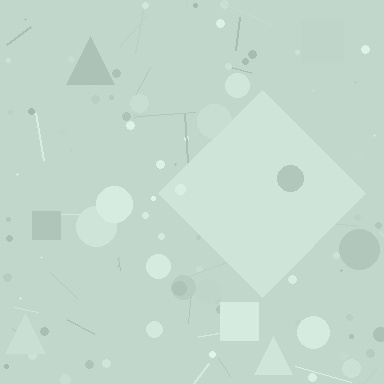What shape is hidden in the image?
A diamond is hidden in the image.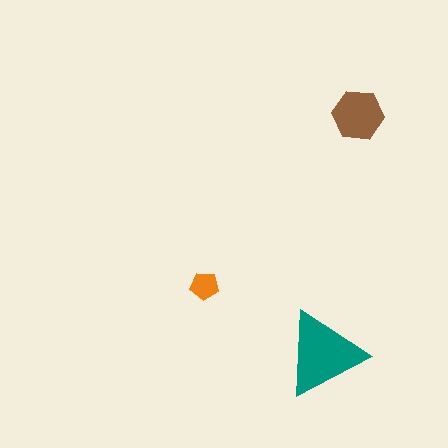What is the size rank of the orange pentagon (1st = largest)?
3rd.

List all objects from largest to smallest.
The teal triangle, the brown hexagon, the orange pentagon.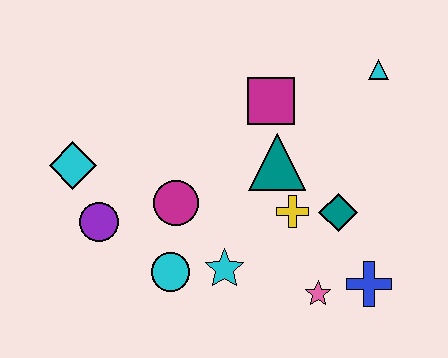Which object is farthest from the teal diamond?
The cyan diamond is farthest from the teal diamond.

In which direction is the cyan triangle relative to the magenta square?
The cyan triangle is to the right of the magenta square.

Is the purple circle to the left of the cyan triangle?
Yes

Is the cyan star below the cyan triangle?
Yes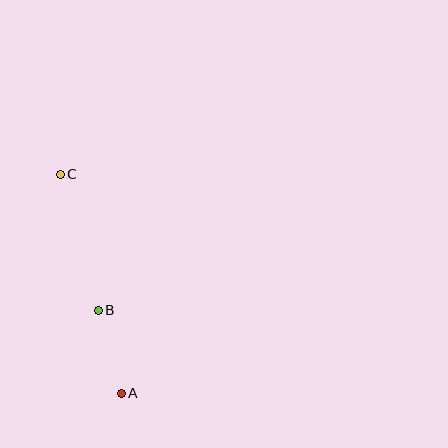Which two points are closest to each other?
Points A and B are closest to each other.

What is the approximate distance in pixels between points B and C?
The distance between B and C is approximately 141 pixels.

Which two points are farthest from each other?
Points A and C are farthest from each other.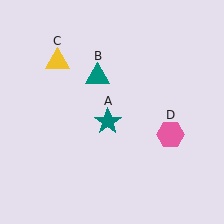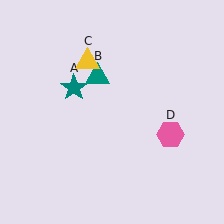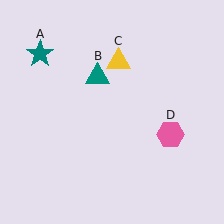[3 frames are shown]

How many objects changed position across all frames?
2 objects changed position: teal star (object A), yellow triangle (object C).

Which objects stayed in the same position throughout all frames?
Teal triangle (object B) and pink hexagon (object D) remained stationary.